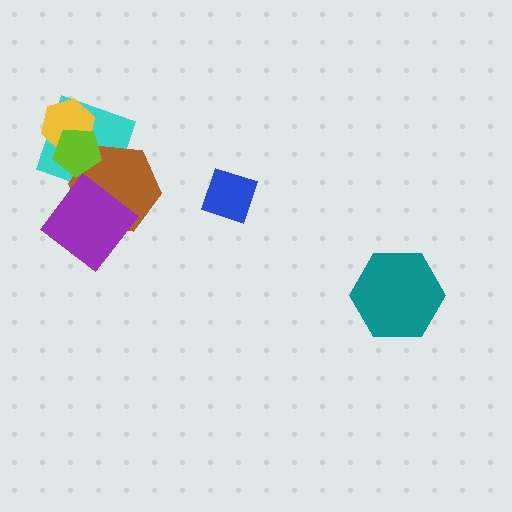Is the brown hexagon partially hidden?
Yes, it is partially covered by another shape.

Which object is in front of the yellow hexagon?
The lime pentagon is in front of the yellow hexagon.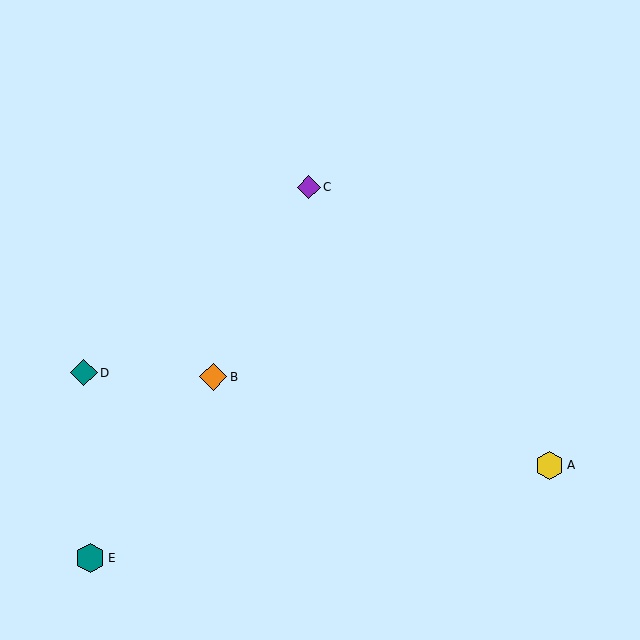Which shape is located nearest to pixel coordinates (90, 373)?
The teal diamond (labeled D) at (84, 373) is nearest to that location.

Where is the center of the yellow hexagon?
The center of the yellow hexagon is at (550, 465).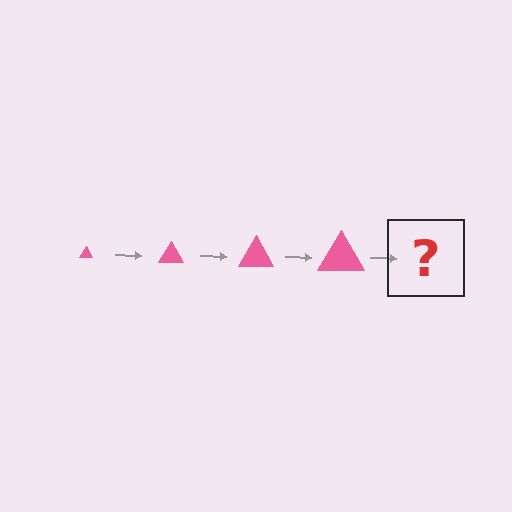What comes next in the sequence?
The next element should be a pink triangle, larger than the previous one.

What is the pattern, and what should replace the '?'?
The pattern is that the triangle gets progressively larger each step. The '?' should be a pink triangle, larger than the previous one.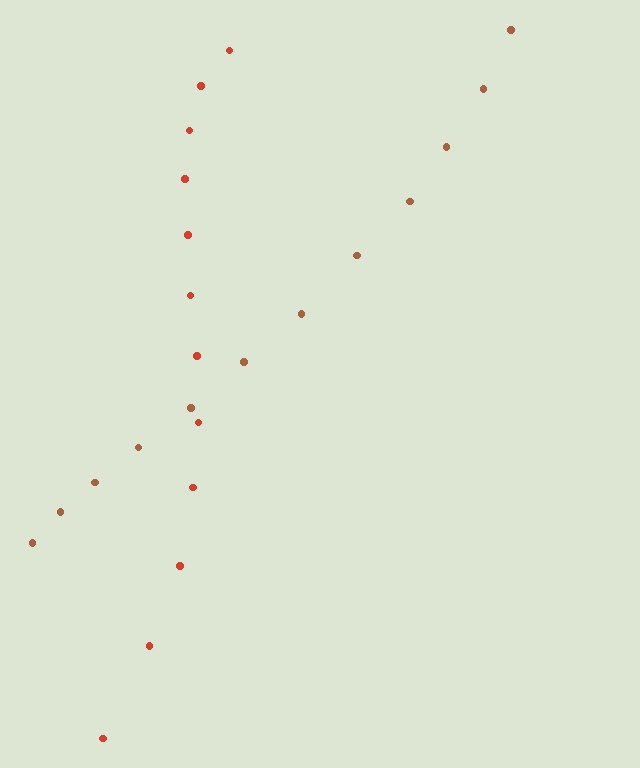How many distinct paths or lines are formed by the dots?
There are 2 distinct paths.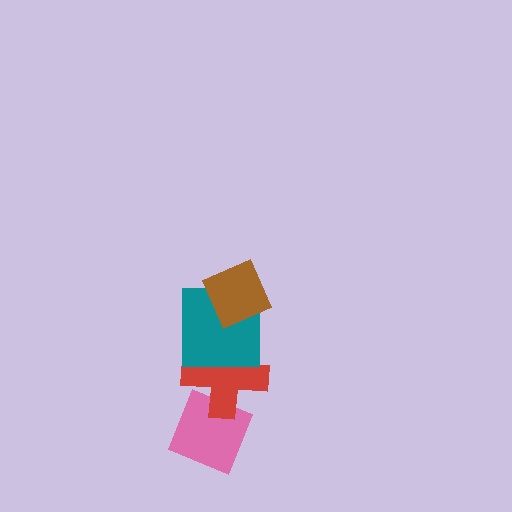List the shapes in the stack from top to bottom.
From top to bottom: the brown diamond, the teal square, the red cross, the pink diamond.